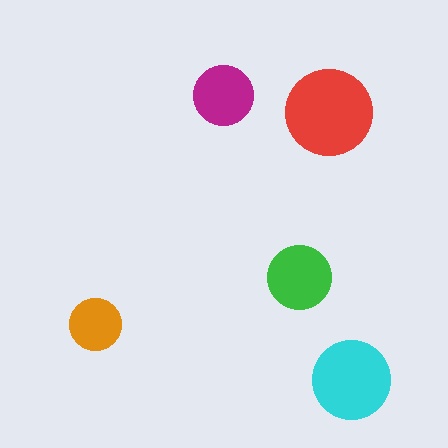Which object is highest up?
The magenta circle is topmost.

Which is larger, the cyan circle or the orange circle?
The cyan one.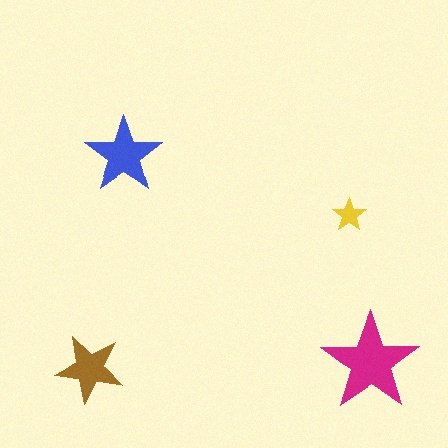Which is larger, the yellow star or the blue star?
The blue one.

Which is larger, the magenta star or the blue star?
The magenta one.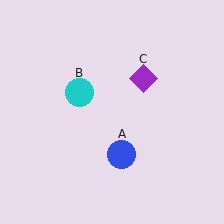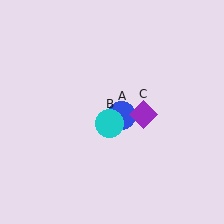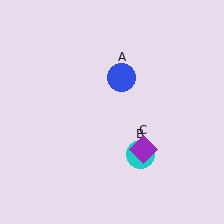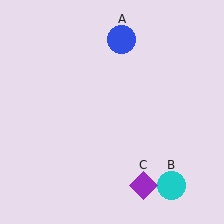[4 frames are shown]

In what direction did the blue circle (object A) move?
The blue circle (object A) moved up.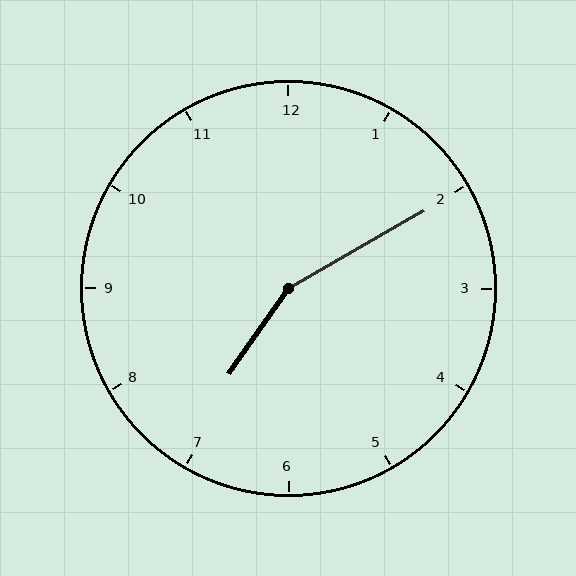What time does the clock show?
7:10.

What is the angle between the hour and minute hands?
Approximately 155 degrees.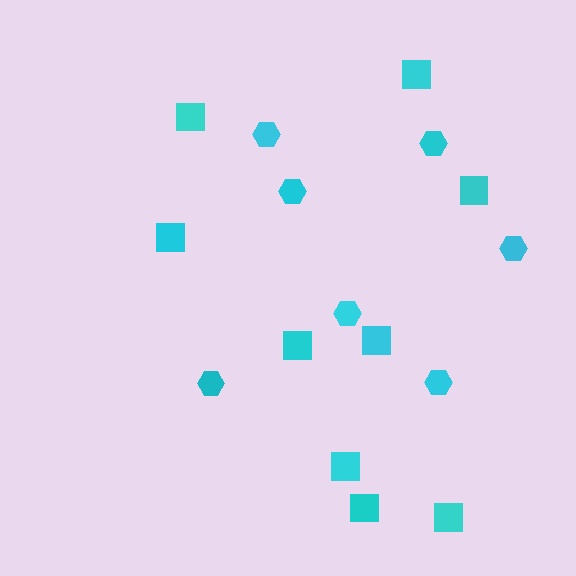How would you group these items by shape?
There are 2 groups: one group of squares (9) and one group of hexagons (7).